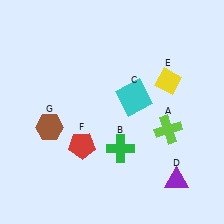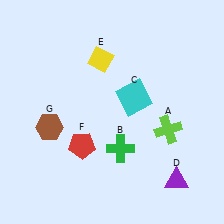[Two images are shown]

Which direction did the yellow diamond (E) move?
The yellow diamond (E) moved left.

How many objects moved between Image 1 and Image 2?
1 object moved between the two images.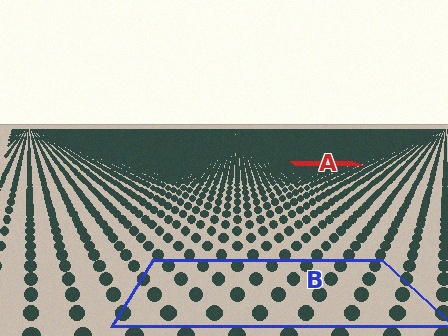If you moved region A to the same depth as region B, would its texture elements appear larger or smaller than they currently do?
They would appear larger. At a closer depth, the same texture elements are projected at a bigger on-screen size.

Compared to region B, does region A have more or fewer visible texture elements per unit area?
Region A has more texture elements per unit area — they are packed more densely because it is farther away.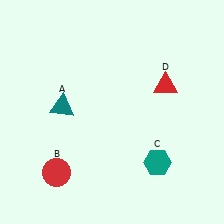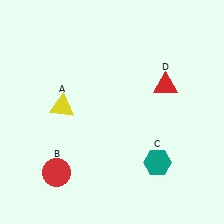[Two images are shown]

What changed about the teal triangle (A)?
In Image 1, A is teal. In Image 2, it changed to yellow.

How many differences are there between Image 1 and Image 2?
There is 1 difference between the two images.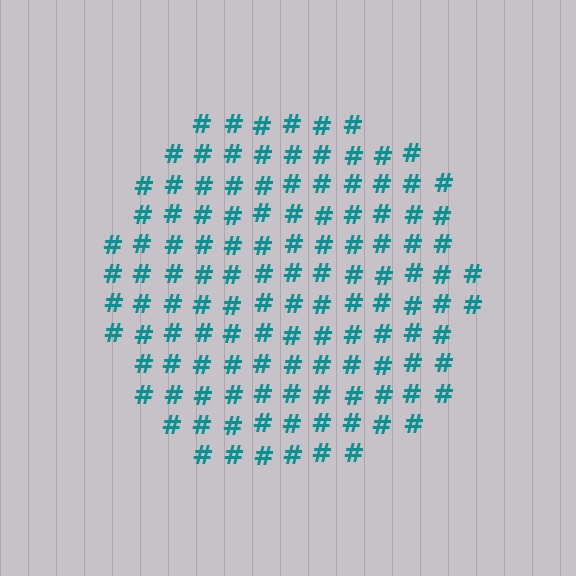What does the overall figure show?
The overall figure shows a circle.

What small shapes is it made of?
It is made of small hash symbols.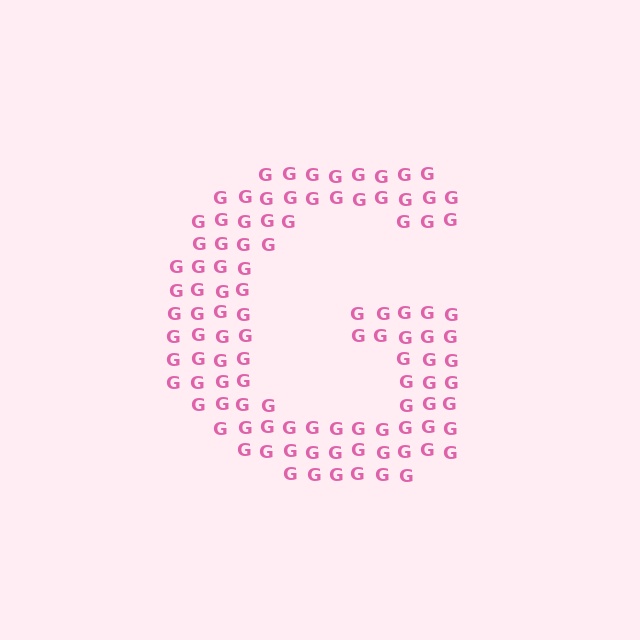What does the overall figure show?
The overall figure shows the letter G.